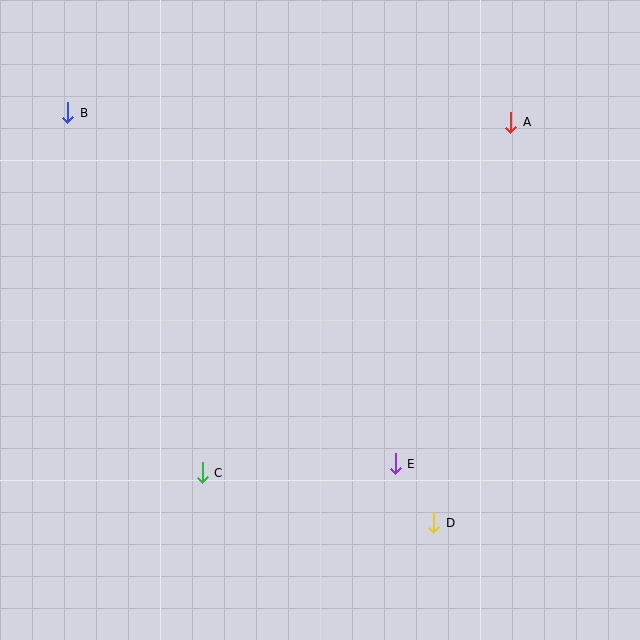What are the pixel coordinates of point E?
Point E is at (395, 464).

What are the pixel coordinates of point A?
Point A is at (511, 122).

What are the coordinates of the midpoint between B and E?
The midpoint between B and E is at (231, 288).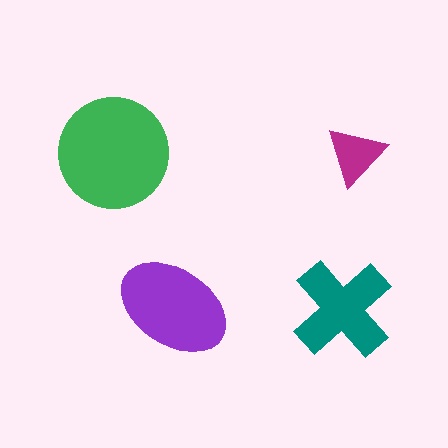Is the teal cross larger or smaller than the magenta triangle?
Larger.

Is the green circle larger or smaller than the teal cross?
Larger.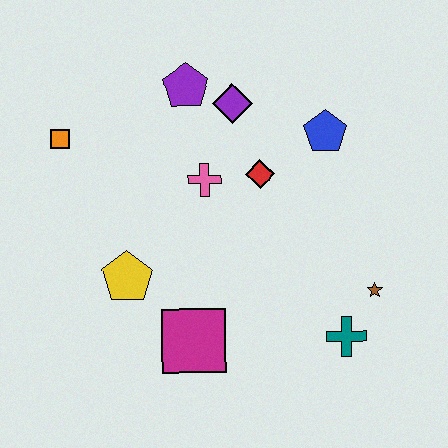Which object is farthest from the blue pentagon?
The orange square is farthest from the blue pentagon.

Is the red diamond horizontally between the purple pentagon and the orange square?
No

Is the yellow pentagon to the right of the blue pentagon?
No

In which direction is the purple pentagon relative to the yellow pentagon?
The purple pentagon is above the yellow pentagon.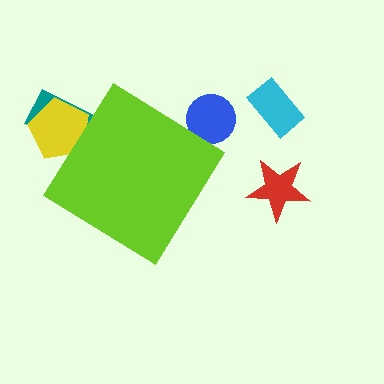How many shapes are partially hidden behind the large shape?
3 shapes are partially hidden.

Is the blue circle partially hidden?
Yes, the blue circle is partially hidden behind the lime diamond.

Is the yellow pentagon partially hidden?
Yes, the yellow pentagon is partially hidden behind the lime diamond.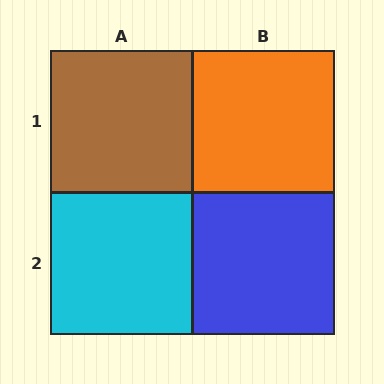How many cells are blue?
1 cell is blue.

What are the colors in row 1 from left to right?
Brown, orange.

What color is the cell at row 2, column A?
Cyan.